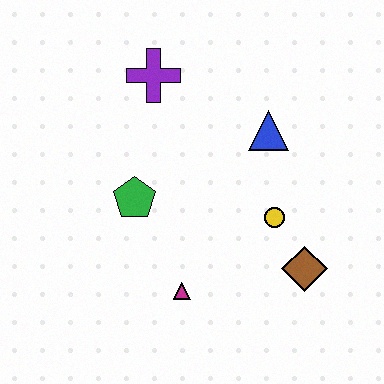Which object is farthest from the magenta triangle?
The purple cross is farthest from the magenta triangle.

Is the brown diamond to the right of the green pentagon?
Yes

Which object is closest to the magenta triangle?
The green pentagon is closest to the magenta triangle.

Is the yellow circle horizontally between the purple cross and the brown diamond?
Yes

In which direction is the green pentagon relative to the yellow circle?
The green pentagon is to the left of the yellow circle.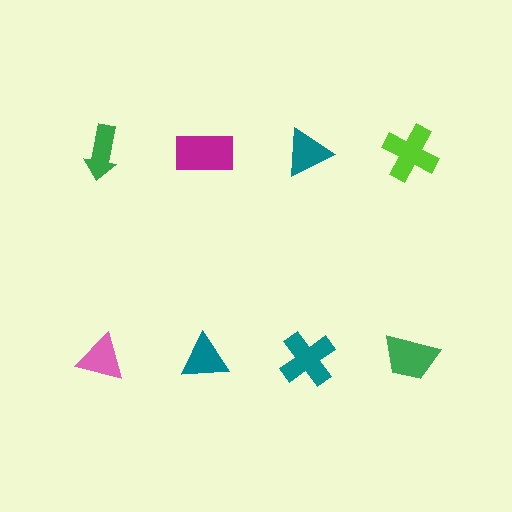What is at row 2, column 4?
A green trapezoid.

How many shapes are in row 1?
4 shapes.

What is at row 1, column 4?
A lime cross.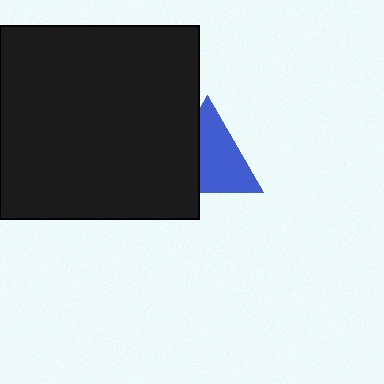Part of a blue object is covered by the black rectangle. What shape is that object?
It is a triangle.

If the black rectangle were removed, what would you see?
You would see the complete blue triangle.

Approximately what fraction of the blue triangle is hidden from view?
Roughly 37% of the blue triangle is hidden behind the black rectangle.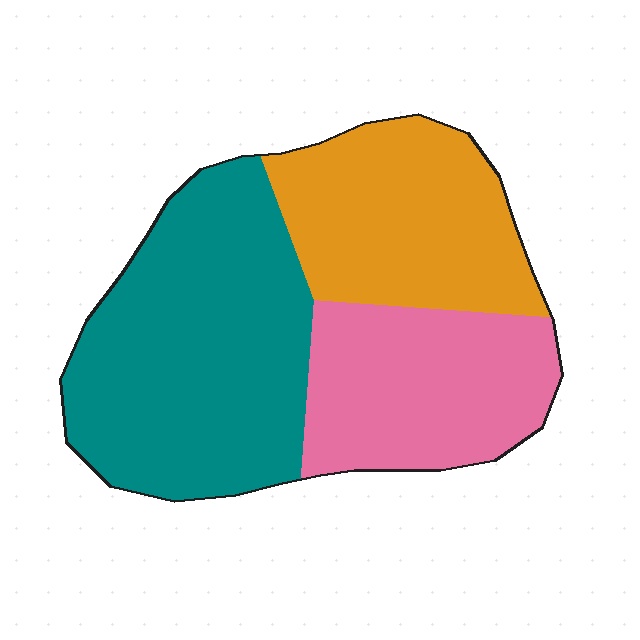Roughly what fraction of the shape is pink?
Pink takes up about one quarter (1/4) of the shape.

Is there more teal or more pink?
Teal.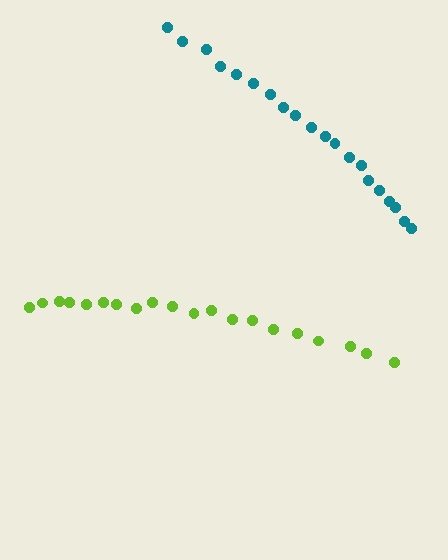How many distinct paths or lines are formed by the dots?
There are 2 distinct paths.